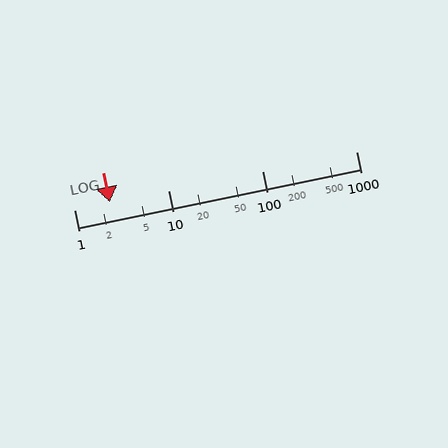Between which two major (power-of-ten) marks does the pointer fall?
The pointer is between 1 and 10.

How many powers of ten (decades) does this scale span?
The scale spans 3 decades, from 1 to 1000.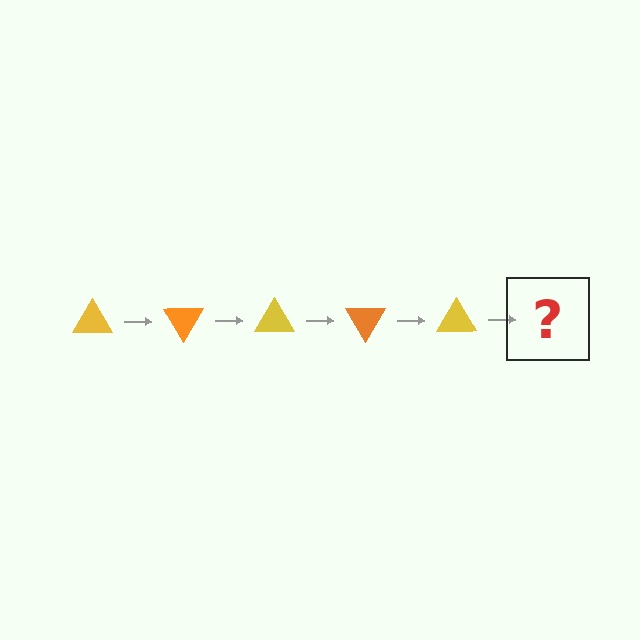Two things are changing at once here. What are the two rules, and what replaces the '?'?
The two rules are that it rotates 60 degrees each step and the color cycles through yellow and orange. The '?' should be an orange triangle, rotated 300 degrees from the start.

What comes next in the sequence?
The next element should be an orange triangle, rotated 300 degrees from the start.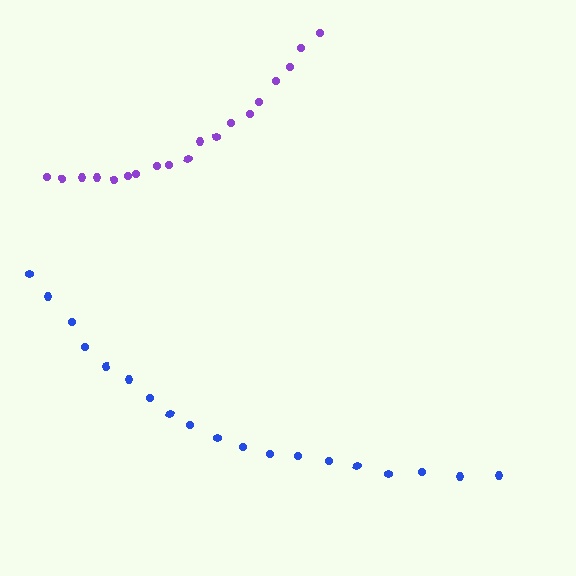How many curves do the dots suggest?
There are 2 distinct paths.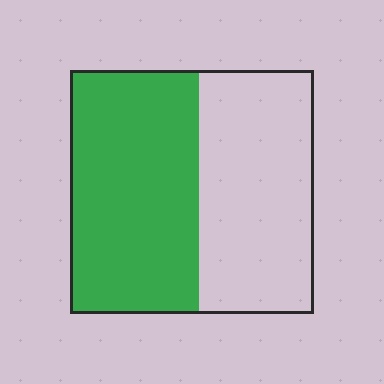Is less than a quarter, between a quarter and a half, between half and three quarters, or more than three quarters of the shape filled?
Between half and three quarters.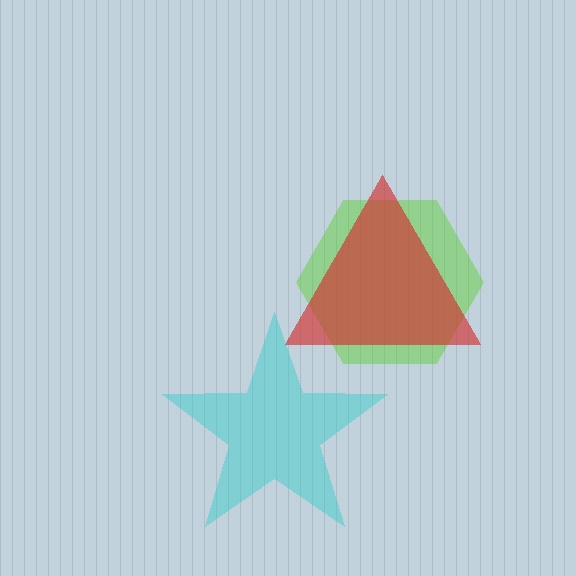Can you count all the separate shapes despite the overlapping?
Yes, there are 3 separate shapes.